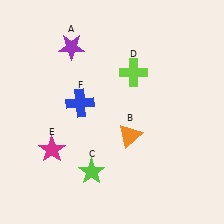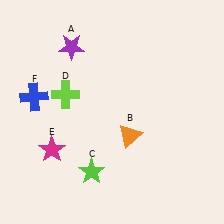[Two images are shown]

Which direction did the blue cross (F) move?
The blue cross (F) moved left.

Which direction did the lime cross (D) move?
The lime cross (D) moved left.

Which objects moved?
The objects that moved are: the lime cross (D), the blue cross (F).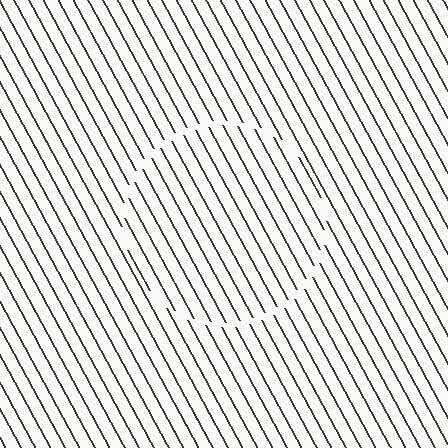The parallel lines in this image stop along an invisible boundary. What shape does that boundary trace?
An illusory circle. The interior of the shape contains the same grating, shifted by half a period — the contour is defined by the phase discontinuity where line-ends from the inner and outer gratings abut.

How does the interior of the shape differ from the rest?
The interior of the shape contains the same grating, shifted by half a period — the contour is defined by the phase discontinuity where line-ends from the inner and outer gratings abut.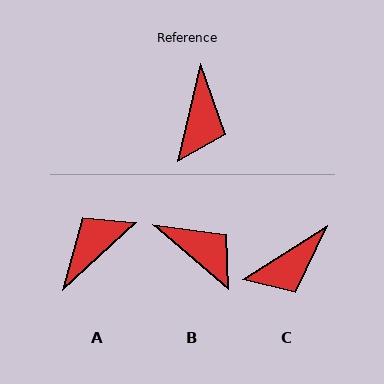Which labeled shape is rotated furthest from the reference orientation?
A, about 145 degrees away.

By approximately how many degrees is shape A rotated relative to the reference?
Approximately 145 degrees counter-clockwise.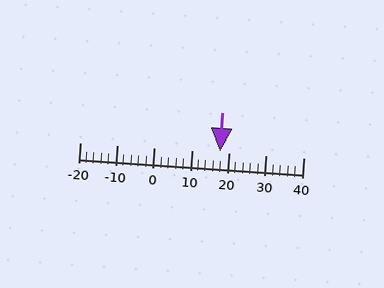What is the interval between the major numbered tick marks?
The major tick marks are spaced 10 units apart.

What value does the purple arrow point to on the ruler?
The purple arrow points to approximately 18.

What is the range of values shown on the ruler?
The ruler shows values from -20 to 40.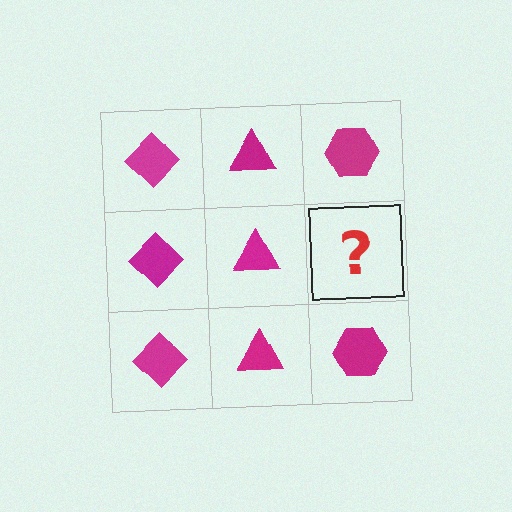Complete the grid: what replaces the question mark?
The question mark should be replaced with a magenta hexagon.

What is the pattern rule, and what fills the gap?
The rule is that each column has a consistent shape. The gap should be filled with a magenta hexagon.